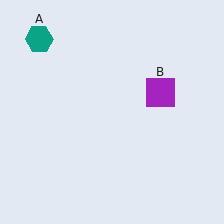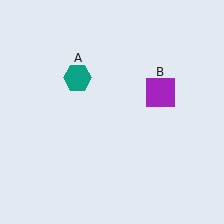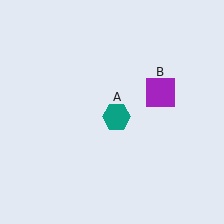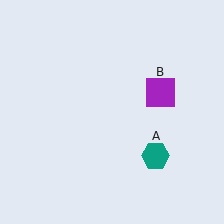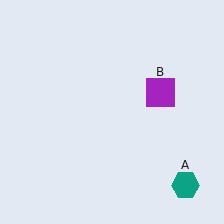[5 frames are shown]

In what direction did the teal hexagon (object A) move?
The teal hexagon (object A) moved down and to the right.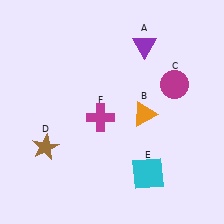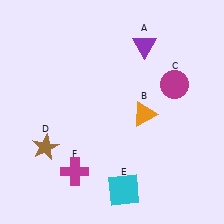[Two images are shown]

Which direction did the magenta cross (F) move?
The magenta cross (F) moved down.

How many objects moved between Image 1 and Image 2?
2 objects moved between the two images.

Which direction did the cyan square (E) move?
The cyan square (E) moved left.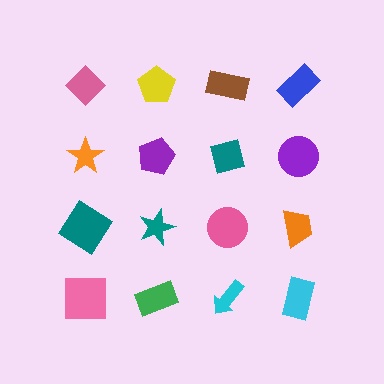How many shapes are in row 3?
4 shapes.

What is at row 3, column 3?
A pink circle.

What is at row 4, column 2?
A green rectangle.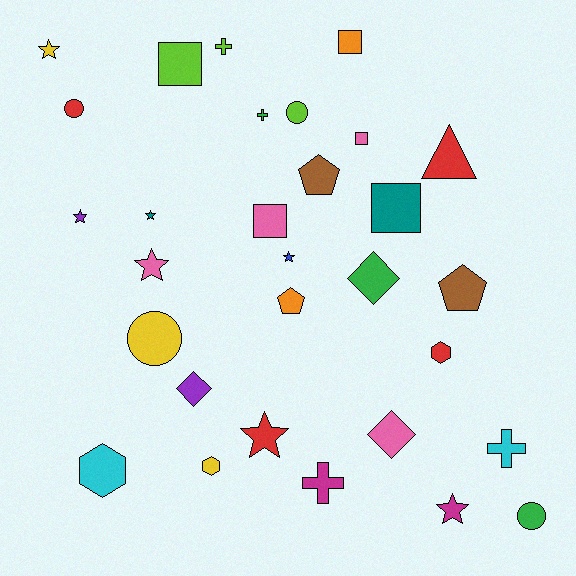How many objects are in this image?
There are 30 objects.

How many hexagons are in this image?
There are 3 hexagons.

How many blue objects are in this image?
There is 1 blue object.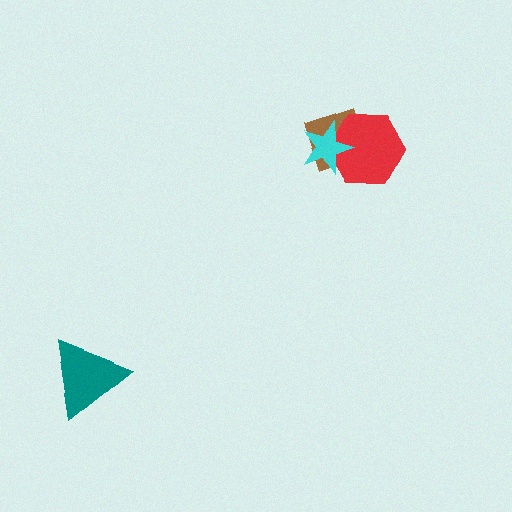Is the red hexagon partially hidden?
Yes, it is partially covered by another shape.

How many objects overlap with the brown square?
2 objects overlap with the brown square.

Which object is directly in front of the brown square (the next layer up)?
The red hexagon is directly in front of the brown square.